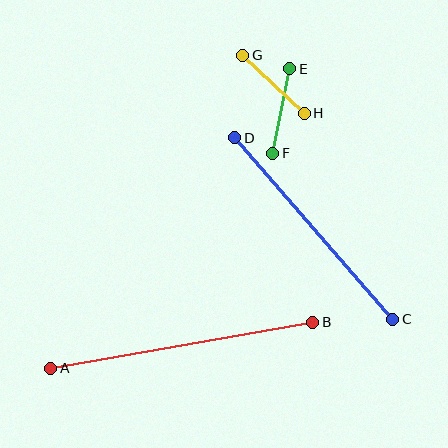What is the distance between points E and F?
The distance is approximately 87 pixels.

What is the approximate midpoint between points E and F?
The midpoint is at approximately (281, 111) pixels.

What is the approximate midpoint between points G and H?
The midpoint is at approximately (274, 84) pixels.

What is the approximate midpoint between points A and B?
The midpoint is at approximately (182, 345) pixels.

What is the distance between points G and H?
The distance is approximately 85 pixels.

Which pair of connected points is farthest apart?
Points A and B are farthest apart.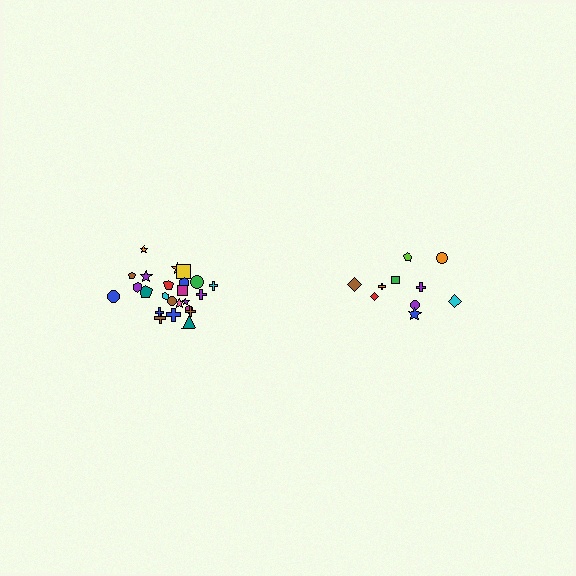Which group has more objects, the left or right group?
The left group.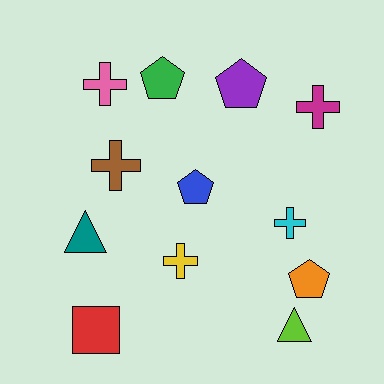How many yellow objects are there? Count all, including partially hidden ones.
There is 1 yellow object.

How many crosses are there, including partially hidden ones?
There are 5 crosses.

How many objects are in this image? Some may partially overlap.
There are 12 objects.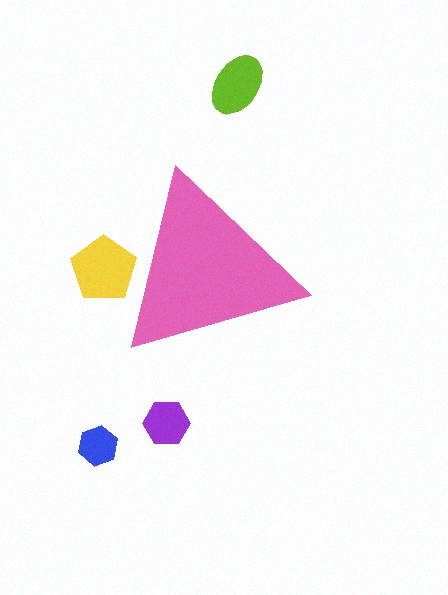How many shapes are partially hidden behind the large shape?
1 shape is partially hidden.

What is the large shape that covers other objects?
A pink triangle.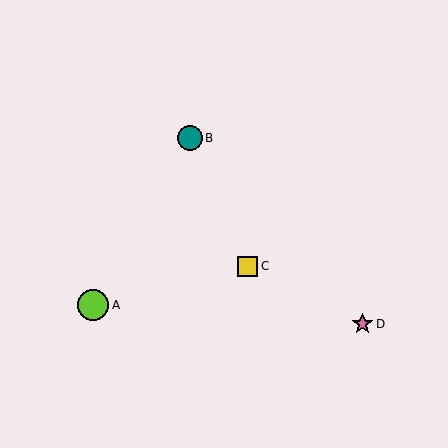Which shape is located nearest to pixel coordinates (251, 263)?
The yellow square (labeled C) at (248, 266) is nearest to that location.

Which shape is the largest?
The lime circle (labeled A) is the largest.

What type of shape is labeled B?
Shape B is a teal circle.